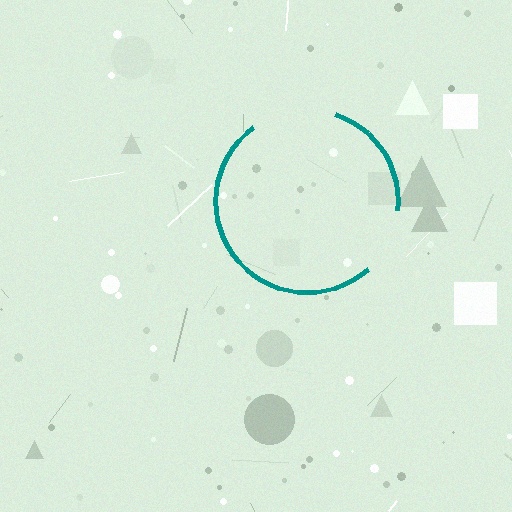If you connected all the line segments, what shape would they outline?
They would outline a circle.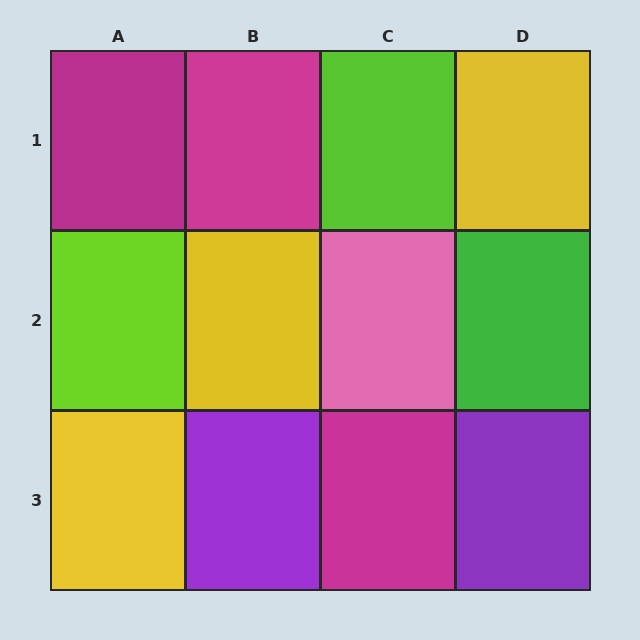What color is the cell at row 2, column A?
Lime.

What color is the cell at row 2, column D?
Green.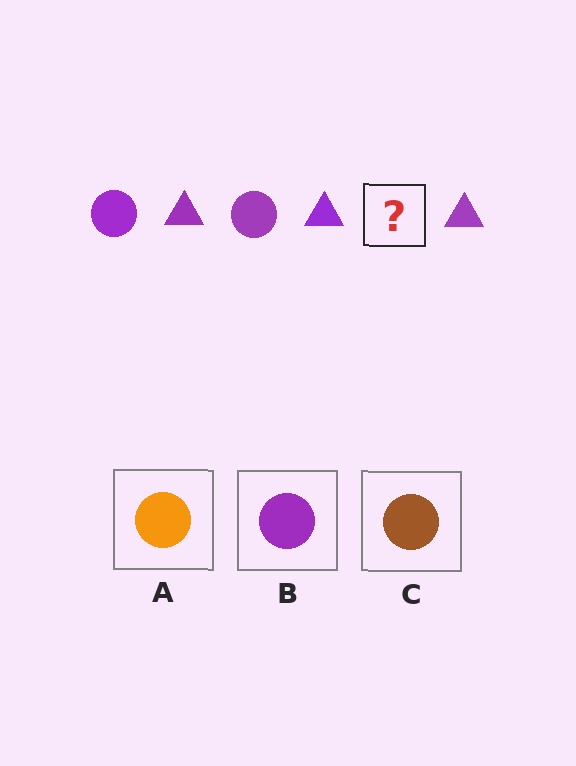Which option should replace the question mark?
Option B.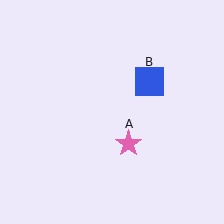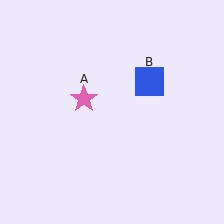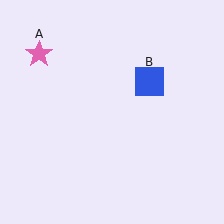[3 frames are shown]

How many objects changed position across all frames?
1 object changed position: pink star (object A).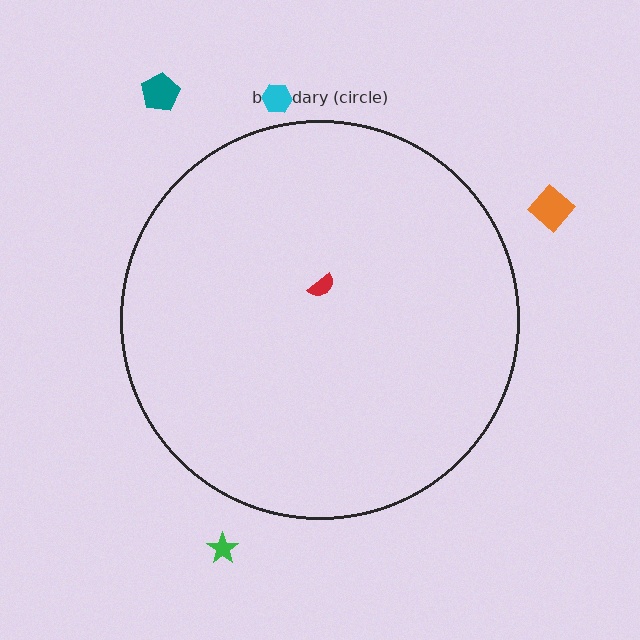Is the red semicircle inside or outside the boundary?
Inside.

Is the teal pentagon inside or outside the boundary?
Outside.